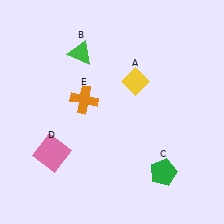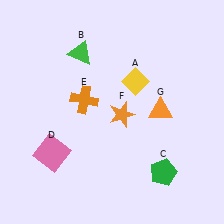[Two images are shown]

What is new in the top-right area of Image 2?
An orange triangle (G) was added in the top-right area of Image 2.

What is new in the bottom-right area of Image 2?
An orange star (F) was added in the bottom-right area of Image 2.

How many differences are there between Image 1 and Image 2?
There are 2 differences between the two images.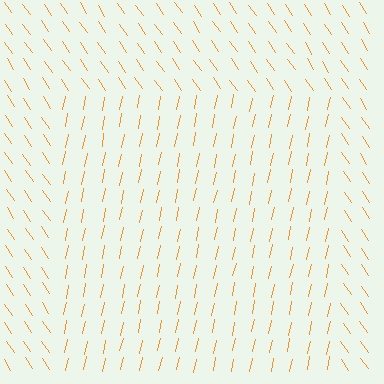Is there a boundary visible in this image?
Yes, there is a texture boundary formed by a change in line orientation.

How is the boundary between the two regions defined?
The boundary is defined purely by a change in line orientation (approximately 45 degrees difference). All lines are the same color and thickness.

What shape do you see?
I see a rectangle.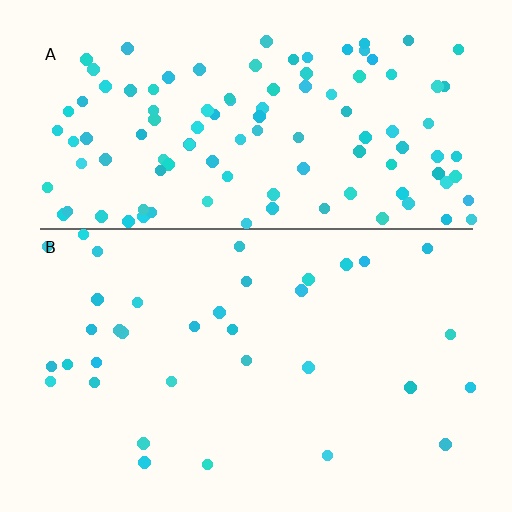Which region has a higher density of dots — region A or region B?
A (the top).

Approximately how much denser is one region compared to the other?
Approximately 3.3× — region A over region B.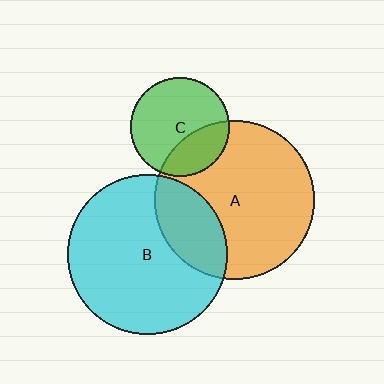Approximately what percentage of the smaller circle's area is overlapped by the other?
Approximately 25%.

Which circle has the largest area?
Circle B (cyan).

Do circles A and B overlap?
Yes.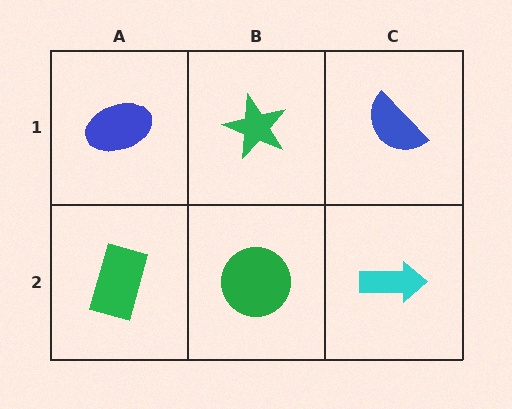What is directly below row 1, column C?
A cyan arrow.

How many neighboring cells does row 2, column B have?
3.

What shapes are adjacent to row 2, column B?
A green star (row 1, column B), a green rectangle (row 2, column A), a cyan arrow (row 2, column C).